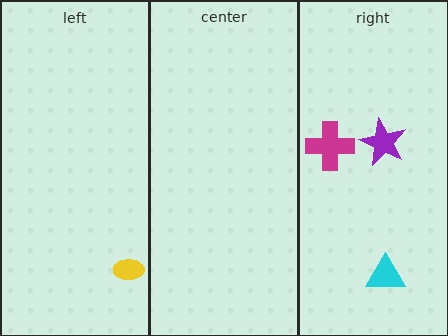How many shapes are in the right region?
3.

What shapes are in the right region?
The purple star, the magenta cross, the cyan triangle.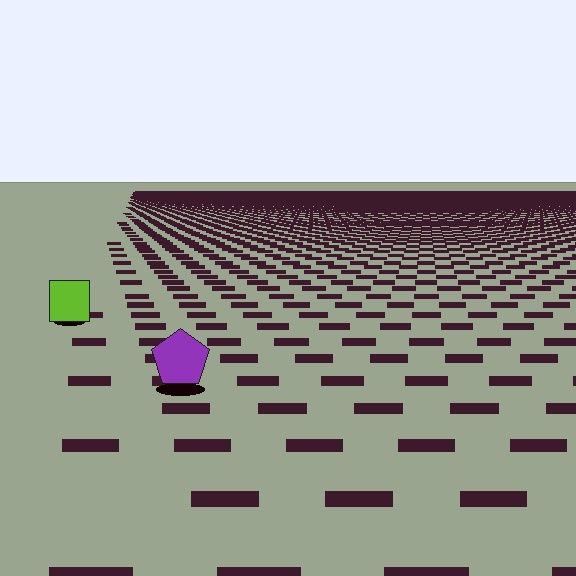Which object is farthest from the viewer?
The lime square is farthest from the viewer. It appears smaller and the ground texture around it is denser.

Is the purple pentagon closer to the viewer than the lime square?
Yes. The purple pentagon is closer — you can tell from the texture gradient: the ground texture is coarser near it.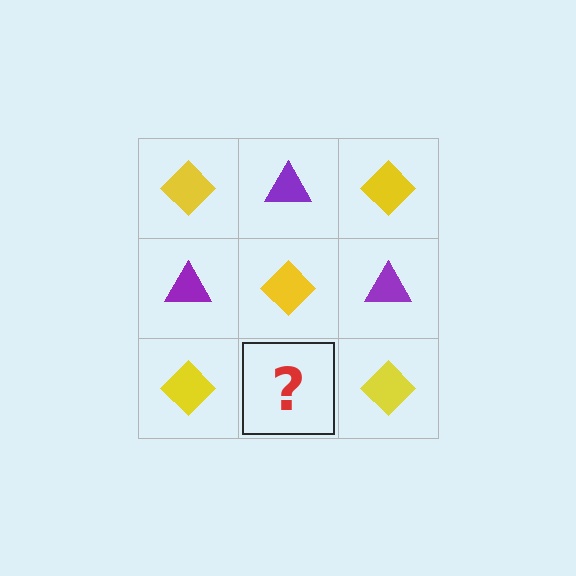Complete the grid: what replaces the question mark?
The question mark should be replaced with a purple triangle.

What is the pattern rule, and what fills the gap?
The rule is that it alternates yellow diamond and purple triangle in a checkerboard pattern. The gap should be filled with a purple triangle.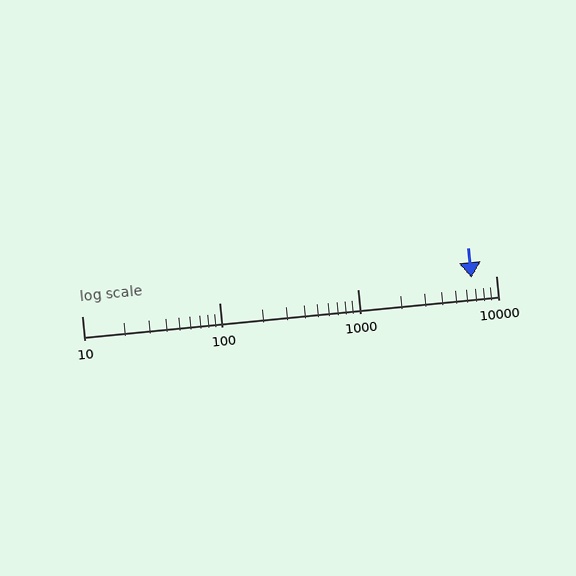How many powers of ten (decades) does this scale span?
The scale spans 3 decades, from 10 to 10000.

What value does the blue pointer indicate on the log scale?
The pointer indicates approximately 6700.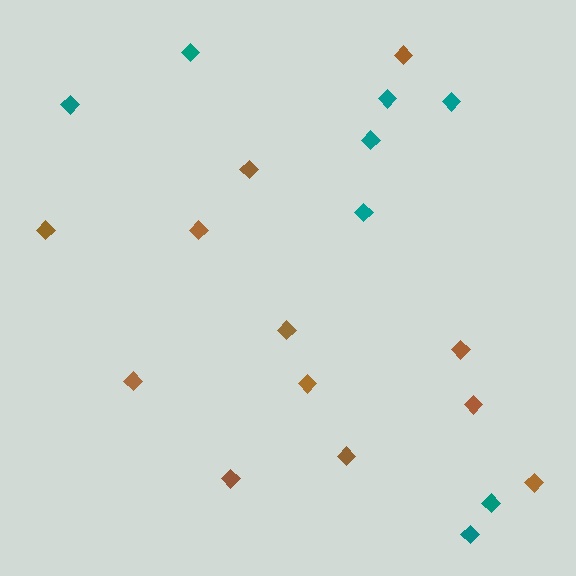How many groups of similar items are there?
There are 2 groups: one group of teal diamonds (8) and one group of brown diamonds (12).